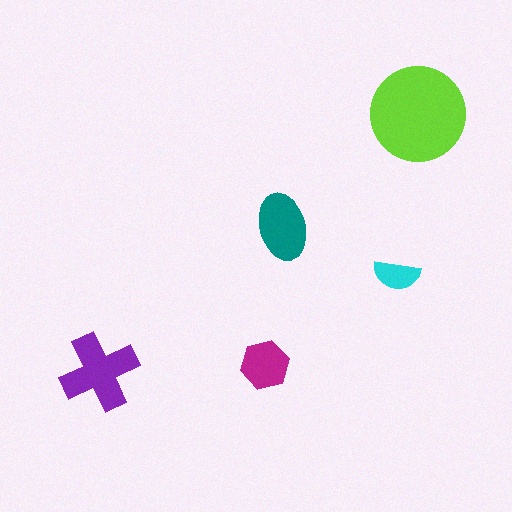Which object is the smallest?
The cyan semicircle.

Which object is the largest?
The lime circle.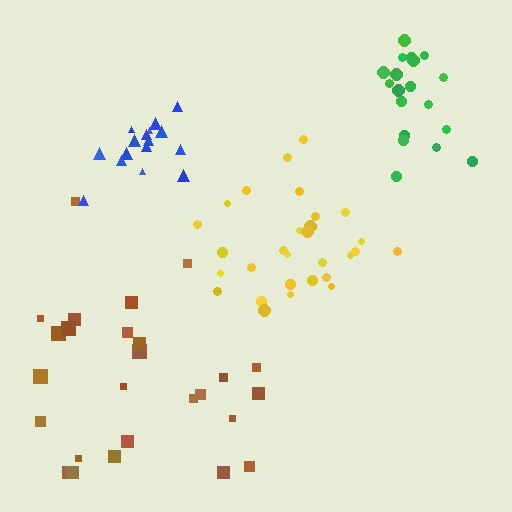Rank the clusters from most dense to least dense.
blue, yellow, green, brown.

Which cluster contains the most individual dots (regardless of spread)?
Yellow (29).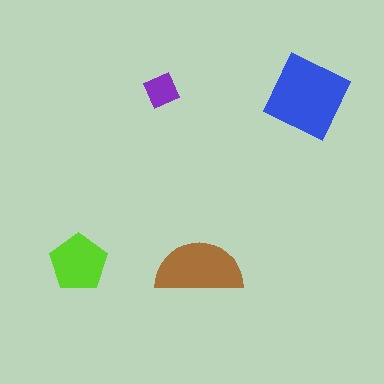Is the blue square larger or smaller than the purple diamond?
Larger.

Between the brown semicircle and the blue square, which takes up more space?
The blue square.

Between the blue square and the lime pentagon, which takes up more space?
The blue square.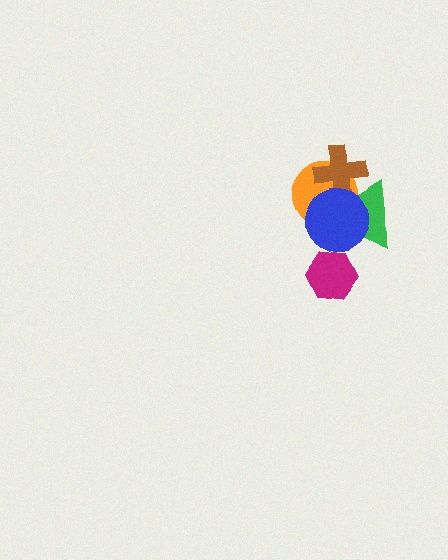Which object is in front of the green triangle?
The blue circle is in front of the green triangle.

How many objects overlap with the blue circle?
3 objects overlap with the blue circle.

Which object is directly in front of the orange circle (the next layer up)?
The brown cross is directly in front of the orange circle.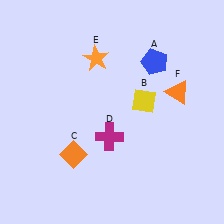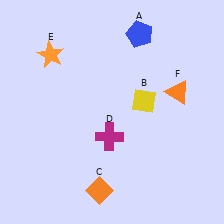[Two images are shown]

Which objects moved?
The objects that moved are: the blue pentagon (A), the orange diamond (C), the orange star (E).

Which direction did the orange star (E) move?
The orange star (E) moved left.